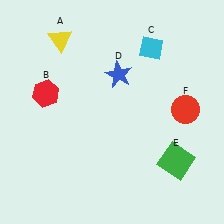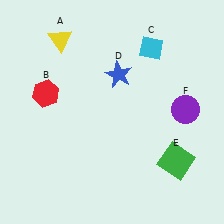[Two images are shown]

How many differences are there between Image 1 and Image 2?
There is 1 difference between the two images.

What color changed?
The circle (F) changed from red in Image 1 to purple in Image 2.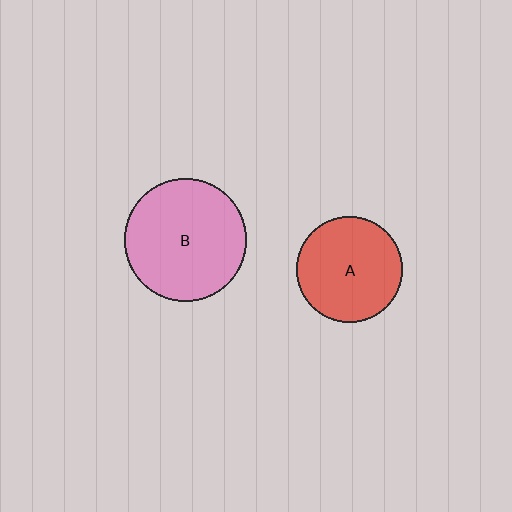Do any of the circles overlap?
No, none of the circles overlap.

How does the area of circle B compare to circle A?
Approximately 1.3 times.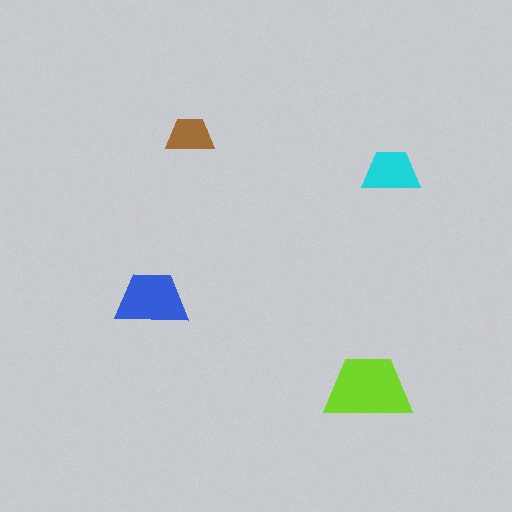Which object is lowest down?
The lime trapezoid is bottommost.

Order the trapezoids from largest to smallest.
the lime one, the blue one, the cyan one, the brown one.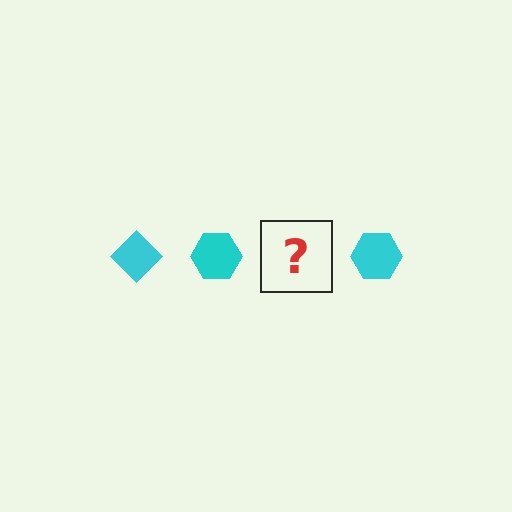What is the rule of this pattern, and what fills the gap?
The rule is that the pattern cycles through diamond, hexagon shapes in cyan. The gap should be filled with a cyan diamond.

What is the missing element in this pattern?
The missing element is a cyan diamond.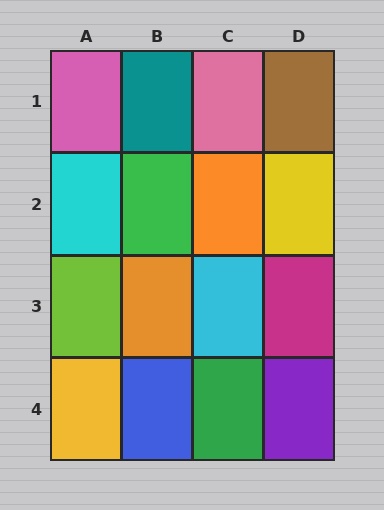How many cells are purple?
1 cell is purple.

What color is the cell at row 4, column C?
Green.